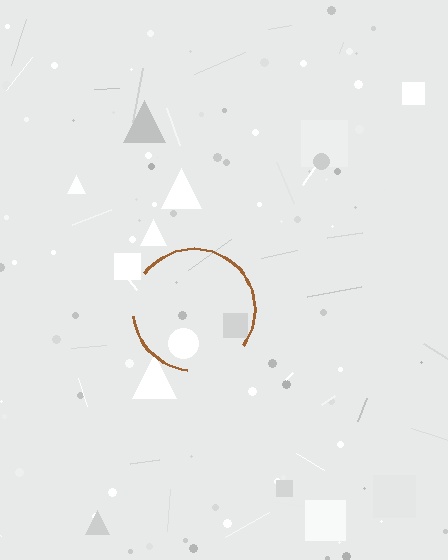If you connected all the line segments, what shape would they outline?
They would outline a circle.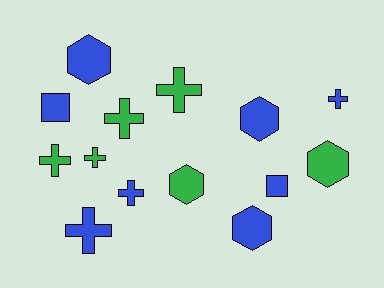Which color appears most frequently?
Blue, with 8 objects.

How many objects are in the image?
There are 14 objects.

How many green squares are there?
There are no green squares.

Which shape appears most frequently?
Cross, with 7 objects.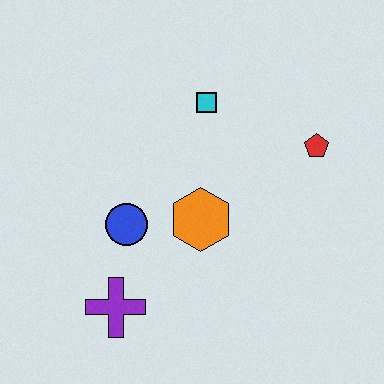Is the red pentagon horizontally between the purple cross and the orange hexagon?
No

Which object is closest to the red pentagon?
The cyan square is closest to the red pentagon.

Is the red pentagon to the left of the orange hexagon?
No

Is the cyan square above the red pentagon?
Yes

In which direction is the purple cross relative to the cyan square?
The purple cross is below the cyan square.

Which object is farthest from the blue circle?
The red pentagon is farthest from the blue circle.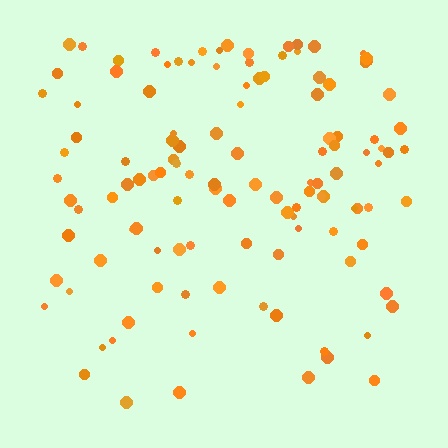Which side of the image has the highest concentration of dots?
The top.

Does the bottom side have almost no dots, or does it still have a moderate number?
Still a moderate number, just noticeably fewer than the top.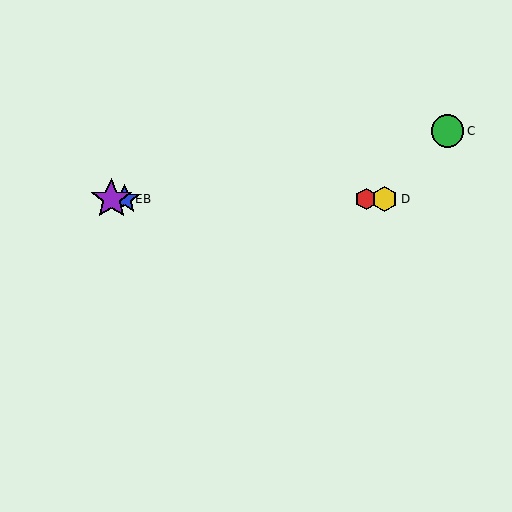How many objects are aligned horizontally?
4 objects (A, B, D, E) are aligned horizontally.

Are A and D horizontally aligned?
Yes, both are at y≈199.